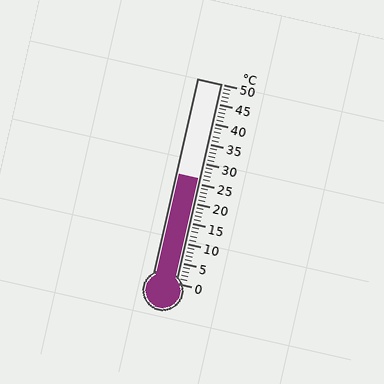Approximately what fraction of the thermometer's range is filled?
The thermometer is filled to approximately 50% of its range.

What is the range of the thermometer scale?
The thermometer scale ranges from 0°C to 50°C.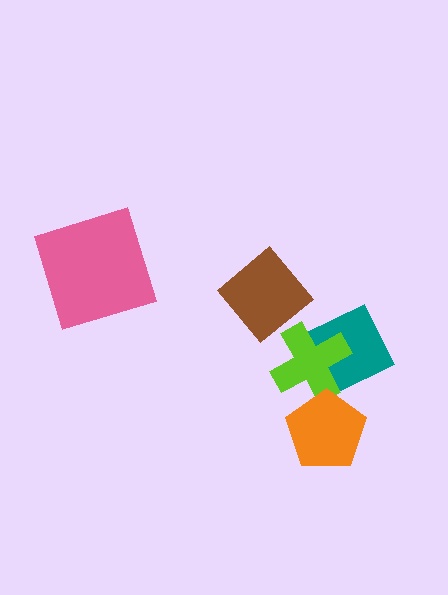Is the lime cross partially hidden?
Yes, it is partially covered by another shape.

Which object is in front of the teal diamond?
The lime cross is in front of the teal diamond.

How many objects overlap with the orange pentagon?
1 object overlaps with the orange pentagon.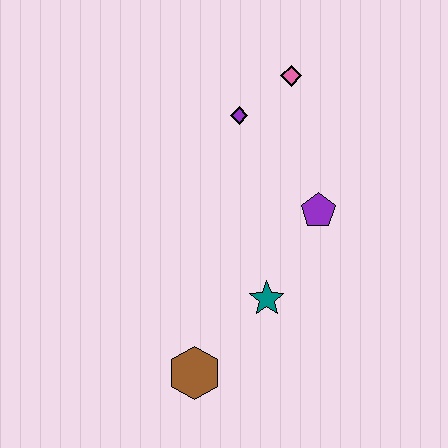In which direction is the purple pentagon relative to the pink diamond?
The purple pentagon is below the pink diamond.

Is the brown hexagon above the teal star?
No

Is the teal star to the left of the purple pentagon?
Yes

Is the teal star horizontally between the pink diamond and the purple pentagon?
No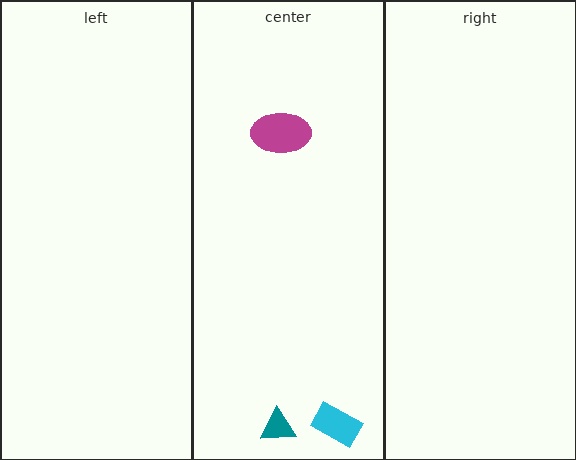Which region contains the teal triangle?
The center region.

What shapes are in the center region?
The cyan rectangle, the magenta ellipse, the teal triangle.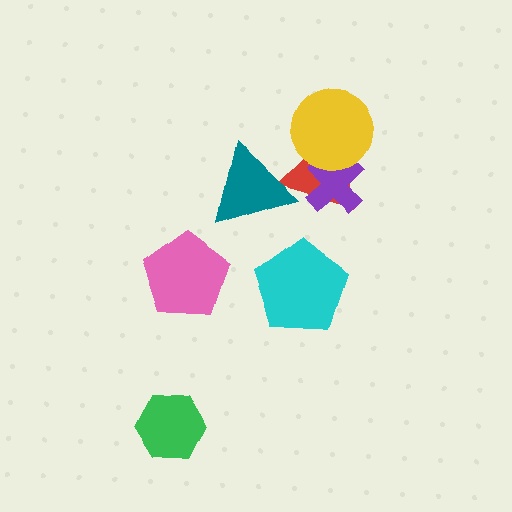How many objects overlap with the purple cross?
2 objects overlap with the purple cross.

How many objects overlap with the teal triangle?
1 object overlaps with the teal triangle.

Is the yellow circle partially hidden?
No, no other shape covers it.